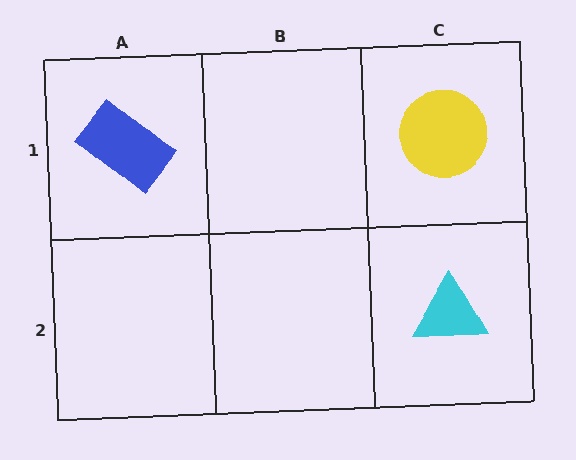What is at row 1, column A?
A blue rectangle.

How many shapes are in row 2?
1 shape.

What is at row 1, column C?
A yellow circle.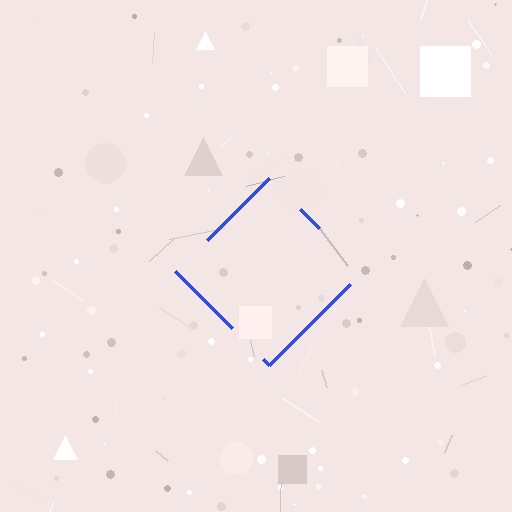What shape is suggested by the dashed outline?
The dashed outline suggests a diamond.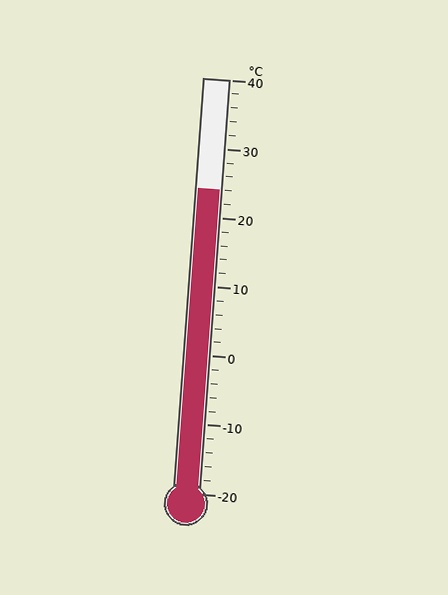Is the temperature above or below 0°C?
The temperature is above 0°C.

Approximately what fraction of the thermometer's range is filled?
The thermometer is filled to approximately 75% of its range.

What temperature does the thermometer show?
The thermometer shows approximately 24°C.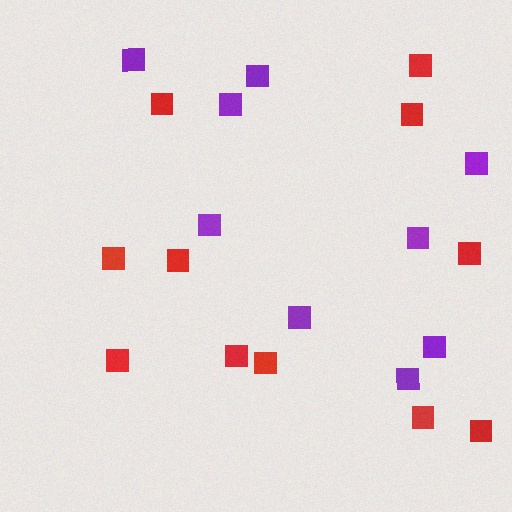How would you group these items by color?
There are 2 groups: one group of purple squares (9) and one group of red squares (11).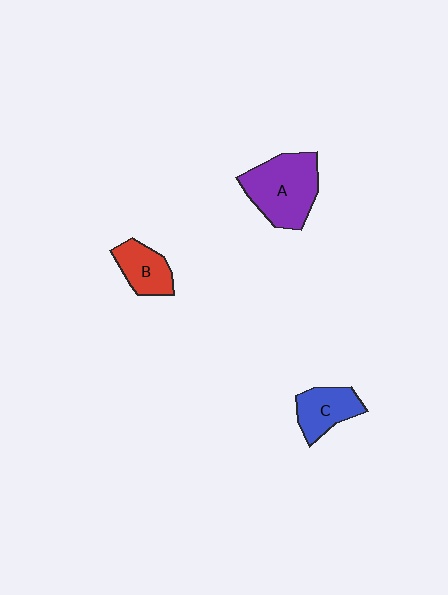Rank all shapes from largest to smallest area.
From largest to smallest: A (purple), C (blue), B (red).